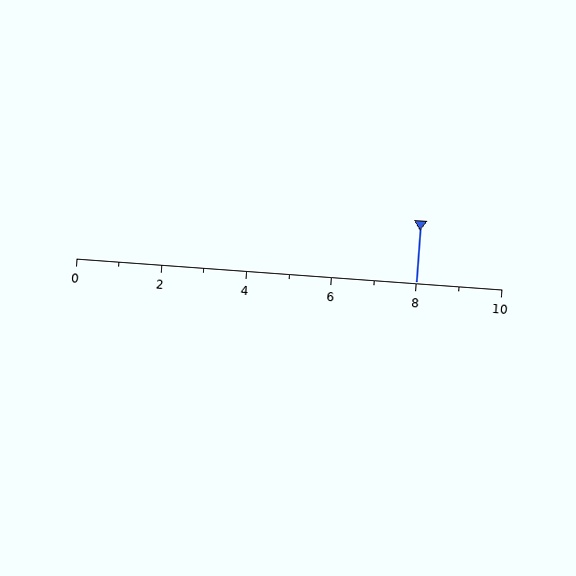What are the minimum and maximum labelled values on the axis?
The axis runs from 0 to 10.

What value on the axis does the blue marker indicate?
The marker indicates approximately 8.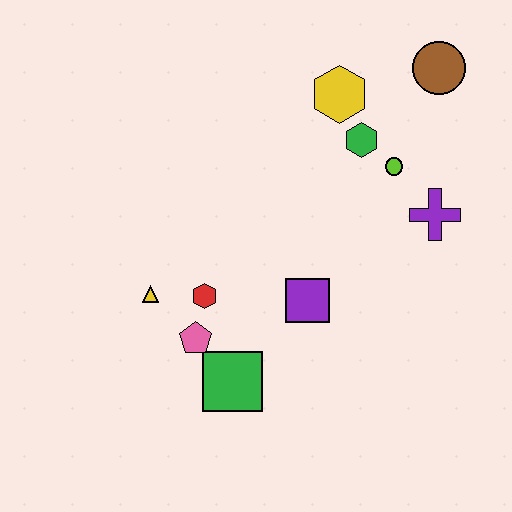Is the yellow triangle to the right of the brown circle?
No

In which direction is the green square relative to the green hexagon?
The green square is below the green hexagon.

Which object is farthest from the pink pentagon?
The brown circle is farthest from the pink pentagon.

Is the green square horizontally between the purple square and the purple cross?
No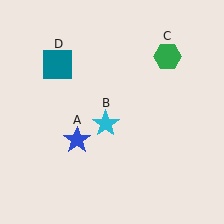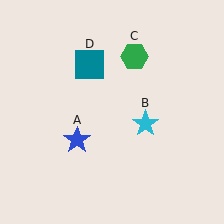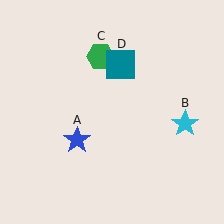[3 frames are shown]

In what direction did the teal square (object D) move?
The teal square (object D) moved right.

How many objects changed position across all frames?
3 objects changed position: cyan star (object B), green hexagon (object C), teal square (object D).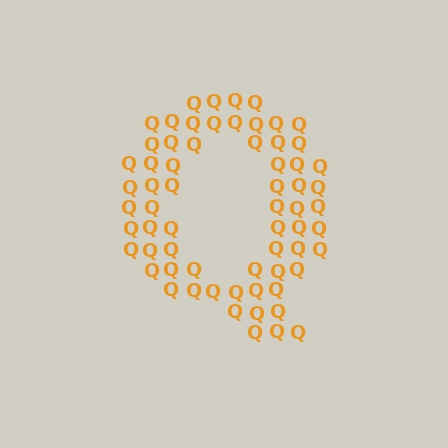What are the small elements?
The small elements are letter Q's.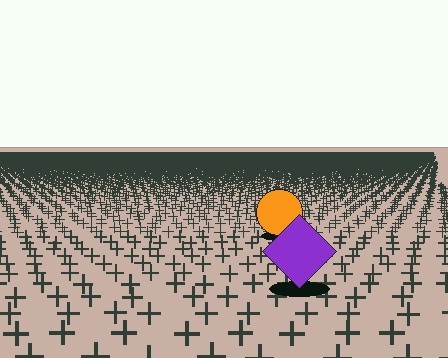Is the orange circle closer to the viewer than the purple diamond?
No. The purple diamond is closer — you can tell from the texture gradient: the ground texture is coarser near it.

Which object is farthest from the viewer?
The orange circle is farthest from the viewer. It appears smaller and the ground texture around it is denser.